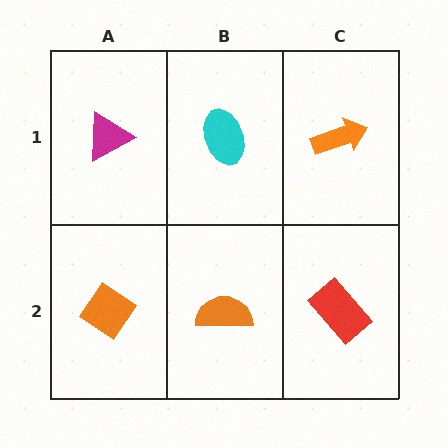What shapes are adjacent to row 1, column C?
A red rectangle (row 2, column C), a cyan ellipse (row 1, column B).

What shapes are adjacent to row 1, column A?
An orange diamond (row 2, column A), a cyan ellipse (row 1, column B).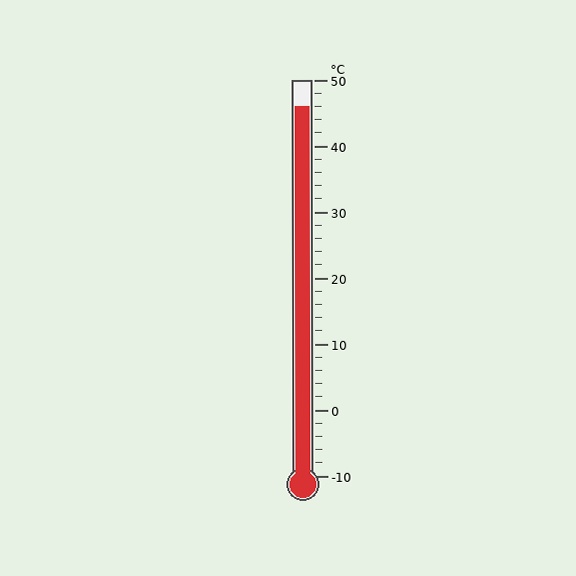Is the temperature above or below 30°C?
The temperature is above 30°C.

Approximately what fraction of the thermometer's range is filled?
The thermometer is filled to approximately 95% of its range.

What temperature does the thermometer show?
The thermometer shows approximately 46°C.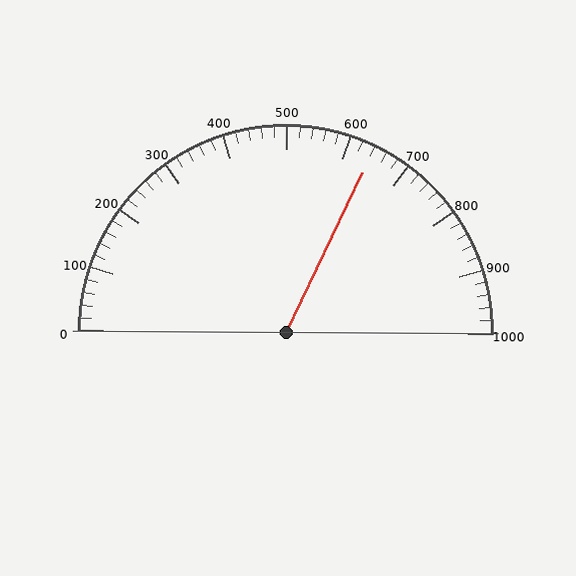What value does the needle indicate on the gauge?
The needle indicates approximately 640.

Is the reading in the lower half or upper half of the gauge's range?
The reading is in the upper half of the range (0 to 1000).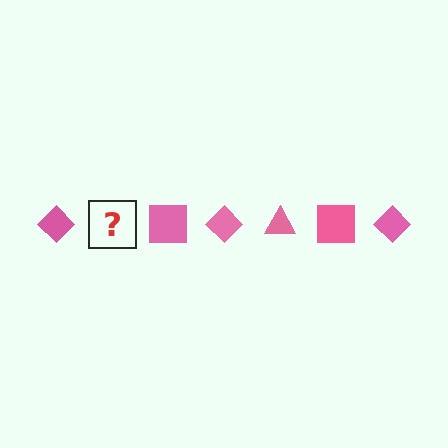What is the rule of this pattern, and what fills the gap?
The rule is that the pattern cycles through diamond, triangle, square shapes in pink. The gap should be filled with a pink triangle.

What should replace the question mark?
The question mark should be replaced with a pink triangle.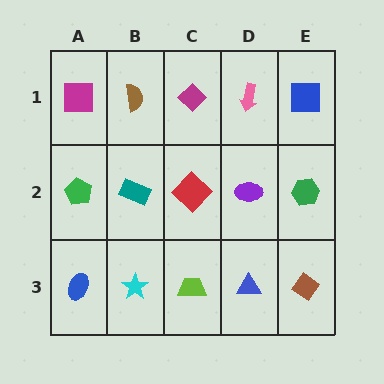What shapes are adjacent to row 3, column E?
A green hexagon (row 2, column E), a blue triangle (row 3, column D).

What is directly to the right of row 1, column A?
A brown semicircle.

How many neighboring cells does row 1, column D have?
3.